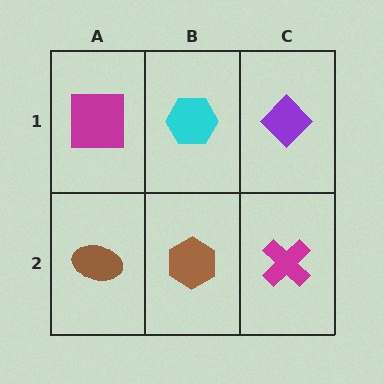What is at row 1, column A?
A magenta square.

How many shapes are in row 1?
3 shapes.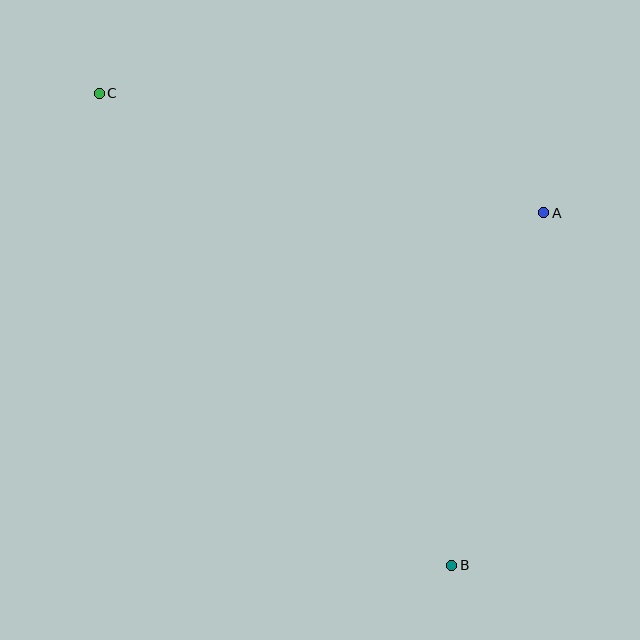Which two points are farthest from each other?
Points B and C are farthest from each other.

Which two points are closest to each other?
Points A and B are closest to each other.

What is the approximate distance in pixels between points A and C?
The distance between A and C is approximately 460 pixels.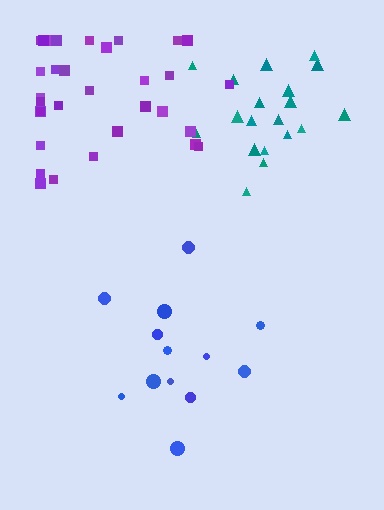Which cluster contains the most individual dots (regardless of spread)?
Purple (33).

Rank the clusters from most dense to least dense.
teal, purple, blue.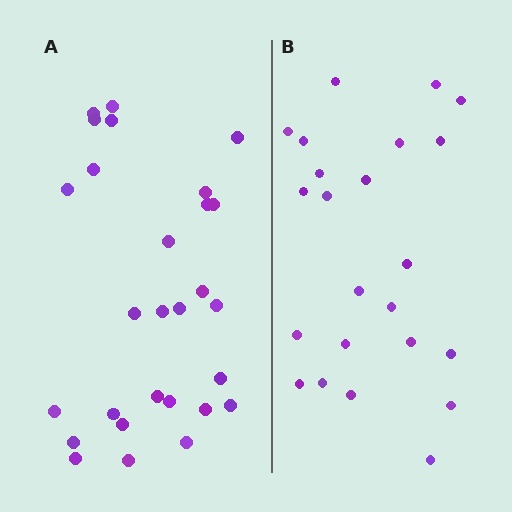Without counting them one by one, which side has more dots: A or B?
Region A (the left region) has more dots.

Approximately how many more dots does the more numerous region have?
Region A has about 5 more dots than region B.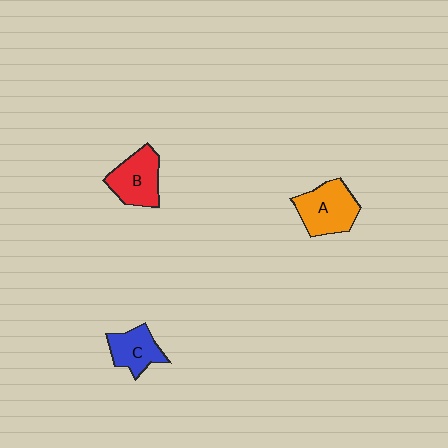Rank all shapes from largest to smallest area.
From largest to smallest: A (orange), B (red), C (blue).